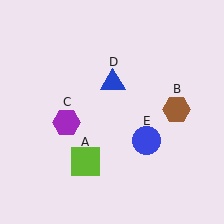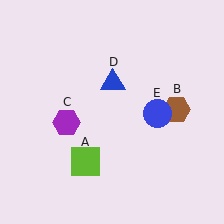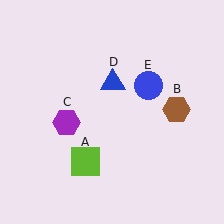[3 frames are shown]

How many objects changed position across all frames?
1 object changed position: blue circle (object E).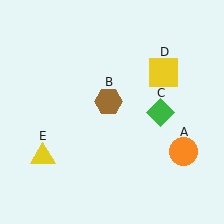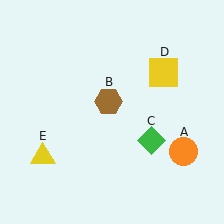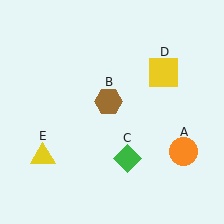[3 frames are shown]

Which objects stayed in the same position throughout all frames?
Orange circle (object A) and brown hexagon (object B) and yellow square (object D) and yellow triangle (object E) remained stationary.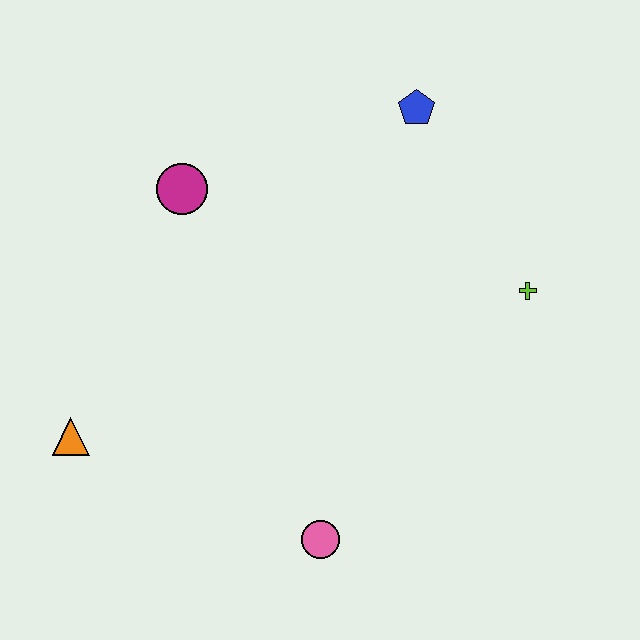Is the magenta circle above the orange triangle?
Yes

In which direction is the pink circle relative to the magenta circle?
The pink circle is below the magenta circle.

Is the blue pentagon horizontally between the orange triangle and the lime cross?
Yes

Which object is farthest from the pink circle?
The blue pentagon is farthest from the pink circle.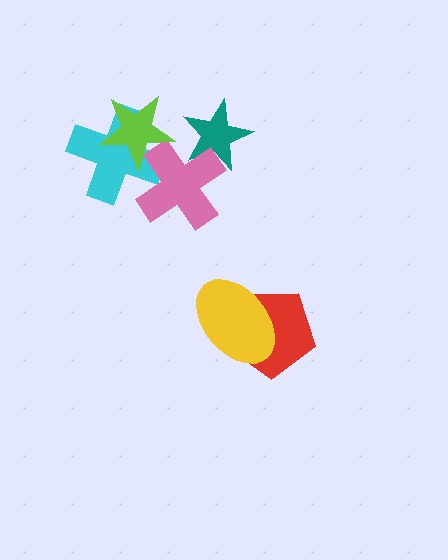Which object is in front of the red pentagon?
The yellow ellipse is in front of the red pentagon.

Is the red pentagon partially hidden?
Yes, it is partially covered by another shape.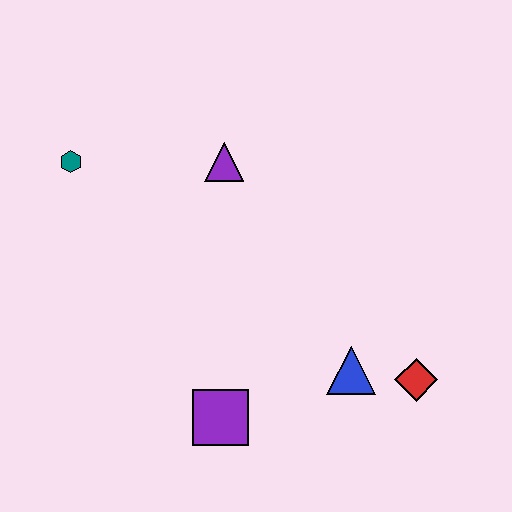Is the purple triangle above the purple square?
Yes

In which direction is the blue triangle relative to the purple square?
The blue triangle is to the right of the purple square.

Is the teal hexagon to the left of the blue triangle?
Yes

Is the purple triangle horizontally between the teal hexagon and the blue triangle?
Yes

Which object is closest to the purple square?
The blue triangle is closest to the purple square.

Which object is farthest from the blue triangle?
The teal hexagon is farthest from the blue triangle.